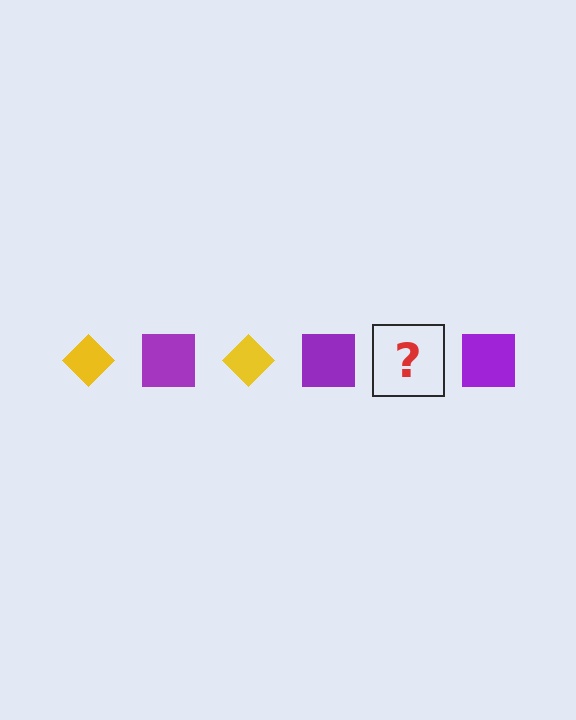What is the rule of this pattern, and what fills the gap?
The rule is that the pattern alternates between yellow diamond and purple square. The gap should be filled with a yellow diamond.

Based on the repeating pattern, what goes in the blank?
The blank should be a yellow diamond.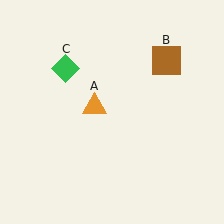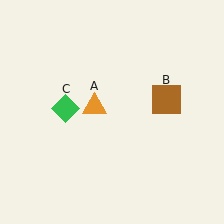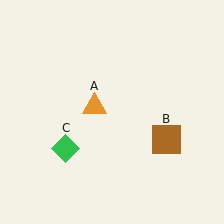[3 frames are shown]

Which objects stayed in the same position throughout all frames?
Orange triangle (object A) remained stationary.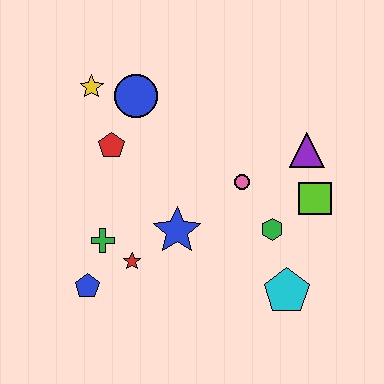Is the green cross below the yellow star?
Yes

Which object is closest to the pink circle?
The green hexagon is closest to the pink circle.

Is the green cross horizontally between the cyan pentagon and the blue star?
No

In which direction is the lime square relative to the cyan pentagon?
The lime square is above the cyan pentagon.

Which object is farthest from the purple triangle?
The blue pentagon is farthest from the purple triangle.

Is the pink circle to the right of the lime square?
No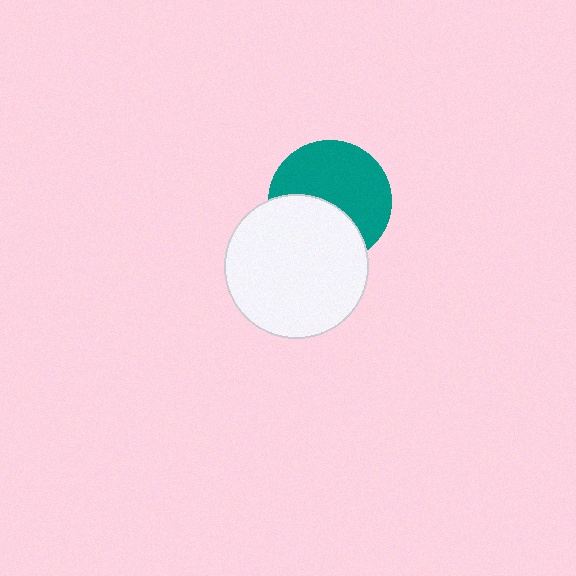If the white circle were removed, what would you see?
You would see the complete teal circle.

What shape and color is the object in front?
The object in front is a white circle.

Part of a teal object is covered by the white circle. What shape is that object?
It is a circle.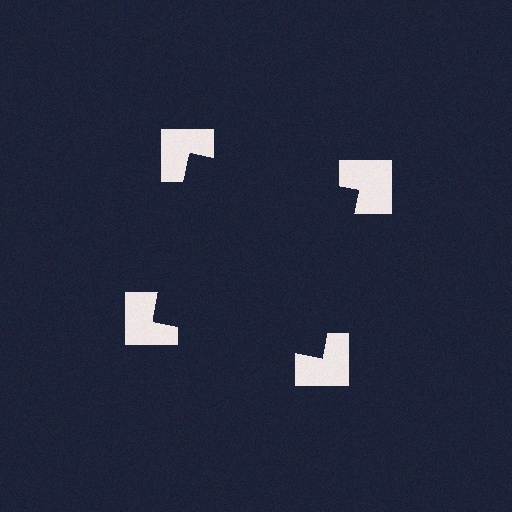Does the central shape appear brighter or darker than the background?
It typically appears slightly darker than the background, even though no actual brightness change is drawn.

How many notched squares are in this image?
There are 4 — one at each vertex of the illusory square.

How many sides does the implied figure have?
4 sides.